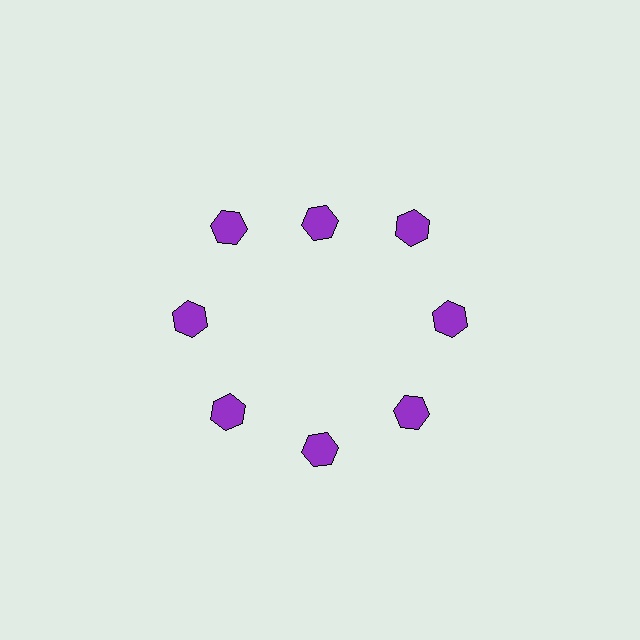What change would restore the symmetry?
The symmetry would be restored by moving it outward, back onto the ring so that all 8 hexagons sit at equal angles and equal distance from the center.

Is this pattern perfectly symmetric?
No. The 8 purple hexagons are arranged in a ring, but one element near the 12 o'clock position is pulled inward toward the center, breaking the 8-fold rotational symmetry.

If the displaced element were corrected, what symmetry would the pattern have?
It would have 8-fold rotational symmetry — the pattern would map onto itself every 45 degrees.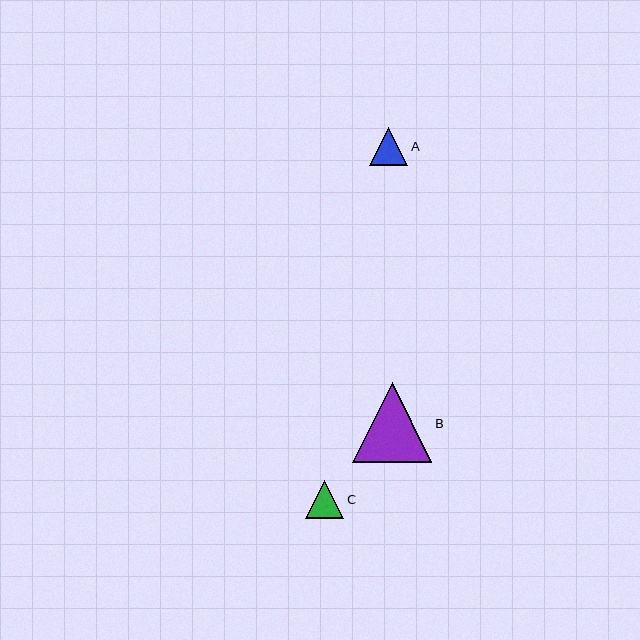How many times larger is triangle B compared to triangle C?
Triangle B is approximately 2.1 times the size of triangle C.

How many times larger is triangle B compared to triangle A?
Triangle B is approximately 2.1 times the size of triangle A.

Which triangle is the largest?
Triangle B is the largest with a size of approximately 79 pixels.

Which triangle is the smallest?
Triangle C is the smallest with a size of approximately 38 pixels.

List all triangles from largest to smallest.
From largest to smallest: B, A, C.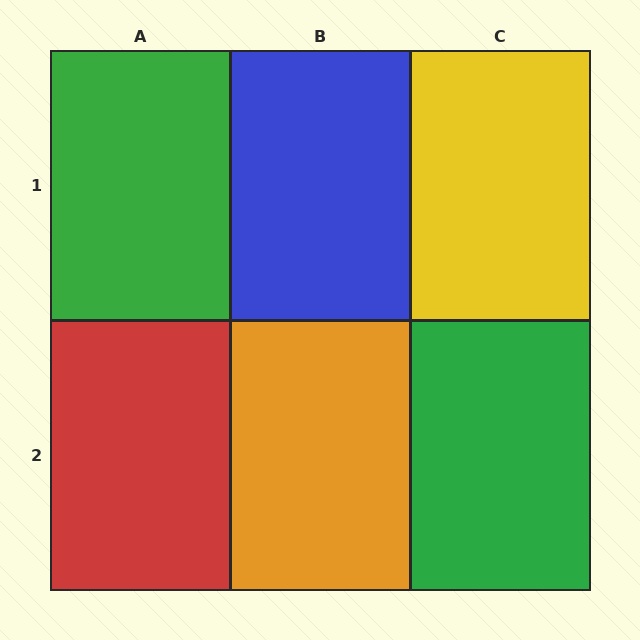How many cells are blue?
1 cell is blue.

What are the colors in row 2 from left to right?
Red, orange, green.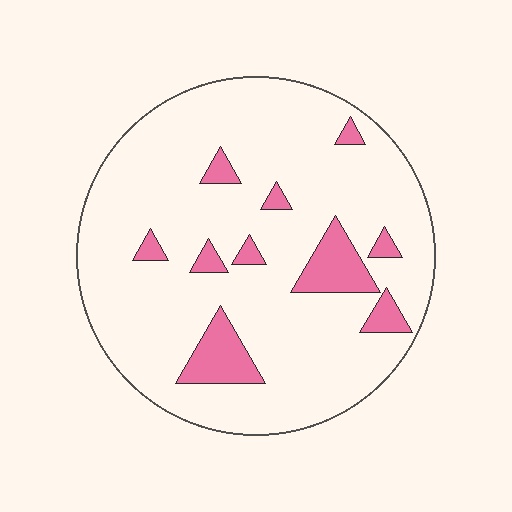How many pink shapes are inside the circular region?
10.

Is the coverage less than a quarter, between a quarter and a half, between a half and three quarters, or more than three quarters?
Less than a quarter.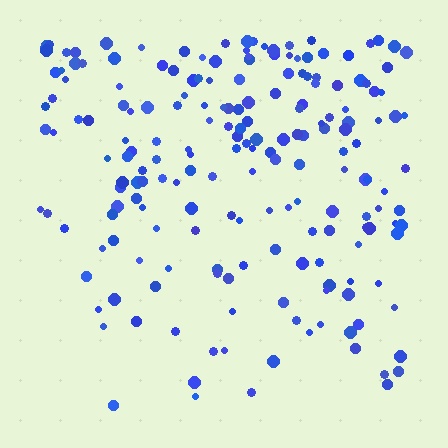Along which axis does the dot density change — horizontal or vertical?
Vertical.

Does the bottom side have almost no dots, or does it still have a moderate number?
Still a moderate number, just noticeably fewer than the top.